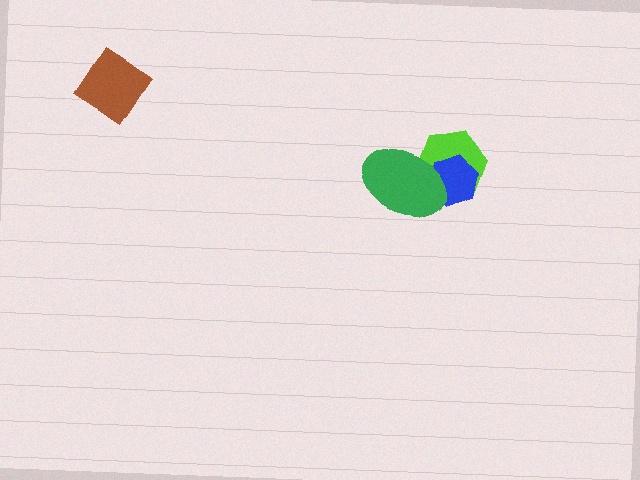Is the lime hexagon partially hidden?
Yes, it is partially covered by another shape.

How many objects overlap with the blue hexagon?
2 objects overlap with the blue hexagon.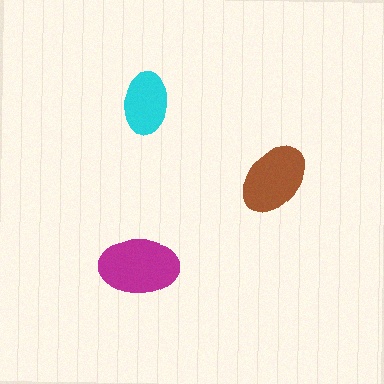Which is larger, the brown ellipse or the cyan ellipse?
The brown one.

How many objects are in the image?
There are 3 objects in the image.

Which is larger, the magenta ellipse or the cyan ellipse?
The magenta one.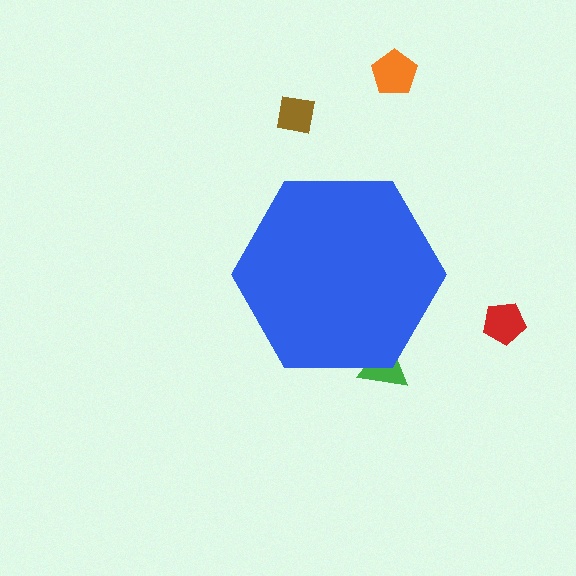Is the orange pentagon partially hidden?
No, the orange pentagon is fully visible.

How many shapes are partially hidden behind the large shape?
1 shape is partially hidden.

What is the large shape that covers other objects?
A blue hexagon.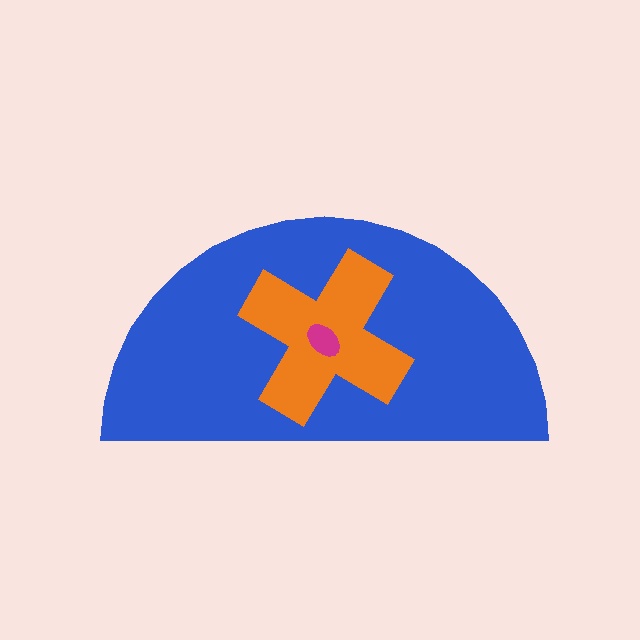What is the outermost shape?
The blue semicircle.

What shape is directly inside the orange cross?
The magenta ellipse.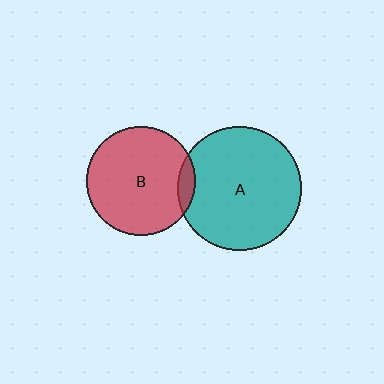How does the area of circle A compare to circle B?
Approximately 1.3 times.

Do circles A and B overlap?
Yes.